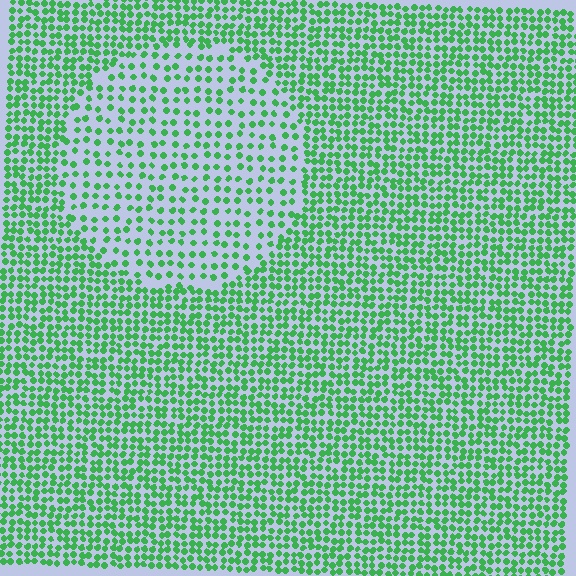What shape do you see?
I see a circle.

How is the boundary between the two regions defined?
The boundary is defined by a change in element density (approximately 1.9x ratio). All elements are the same color, size, and shape.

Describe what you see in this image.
The image contains small green elements arranged at two different densities. A circle-shaped region is visible where the elements are less densely packed than the surrounding area.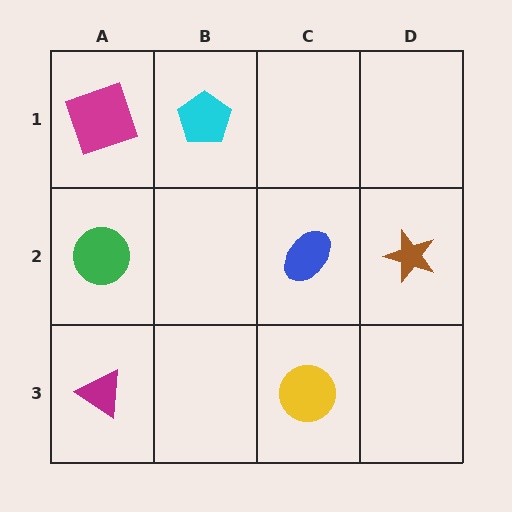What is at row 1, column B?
A cyan pentagon.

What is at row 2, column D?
A brown star.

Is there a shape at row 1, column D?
No, that cell is empty.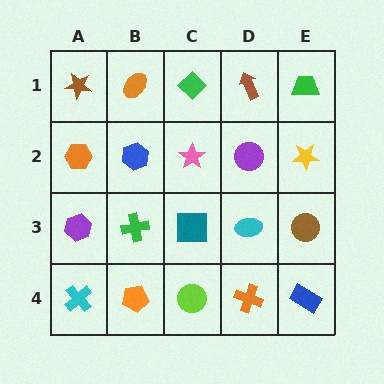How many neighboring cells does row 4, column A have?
2.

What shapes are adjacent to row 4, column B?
A green cross (row 3, column B), a cyan cross (row 4, column A), a lime circle (row 4, column C).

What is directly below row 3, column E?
A blue rectangle.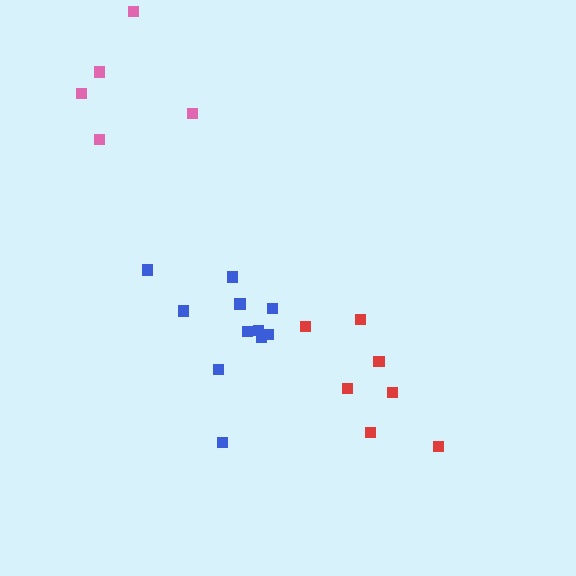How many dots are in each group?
Group 1: 5 dots, Group 2: 11 dots, Group 3: 7 dots (23 total).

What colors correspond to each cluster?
The clusters are colored: pink, blue, red.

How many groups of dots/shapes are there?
There are 3 groups.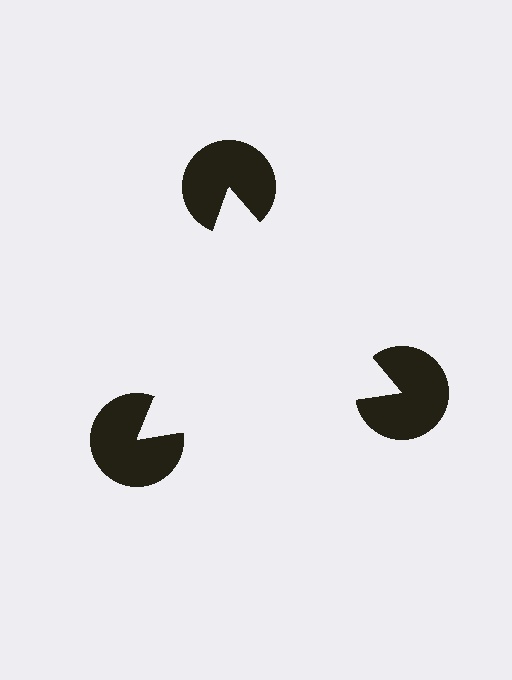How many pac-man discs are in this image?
There are 3 — one at each vertex of the illusory triangle.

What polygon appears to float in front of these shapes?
An illusory triangle — its edges are inferred from the aligned wedge cuts in the pac-man discs, not physically drawn.